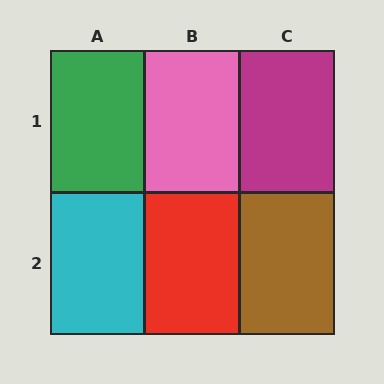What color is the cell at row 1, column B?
Pink.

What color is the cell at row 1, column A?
Green.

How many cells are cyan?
1 cell is cyan.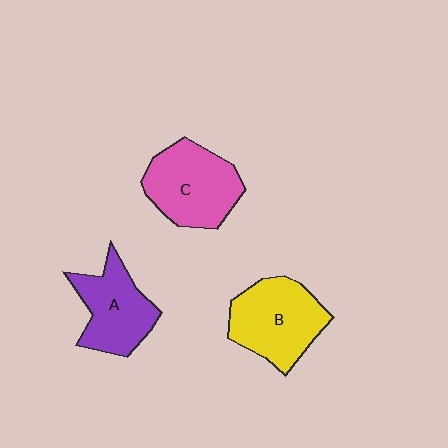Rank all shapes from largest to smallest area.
From largest to smallest: B (yellow), C (pink), A (purple).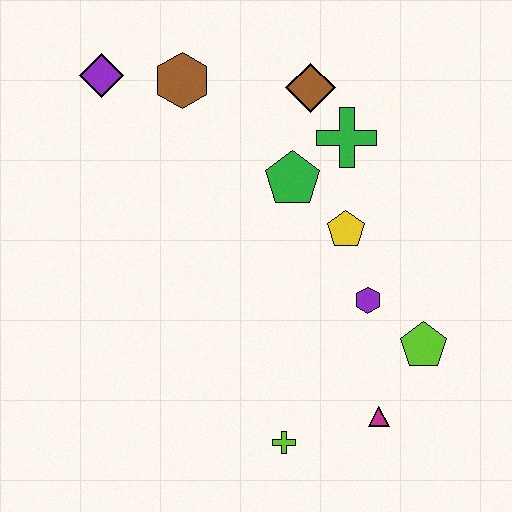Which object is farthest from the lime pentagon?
The purple diamond is farthest from the lime pentagon.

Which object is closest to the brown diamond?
The green cross is closest to the brown diamond.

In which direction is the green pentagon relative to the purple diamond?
The green pentagon is to the right of the purple diamond.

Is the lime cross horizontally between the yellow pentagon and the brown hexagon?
Yes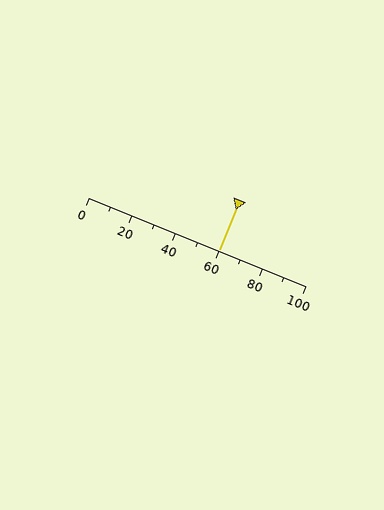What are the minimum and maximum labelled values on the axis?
The axis runs from 0 to 100.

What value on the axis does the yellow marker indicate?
The marker indicates approximately 60.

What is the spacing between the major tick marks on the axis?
The major ticks are spaced 20 apart.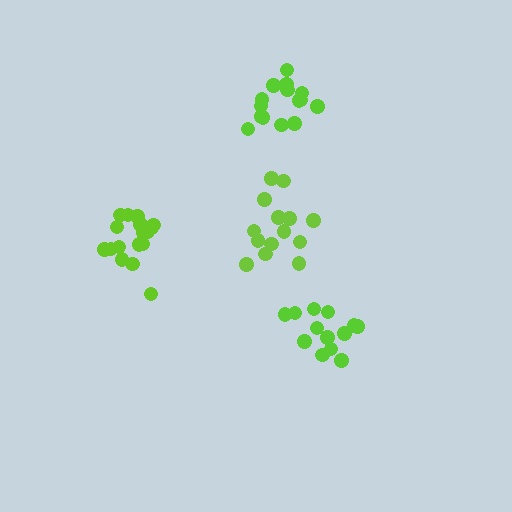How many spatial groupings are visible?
There are 4 spatial groupings.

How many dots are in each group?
Group 1: 14 dots, Group 2: 14 dots, Group 3: 15 dots, Group 4: 17 dots (60 total).